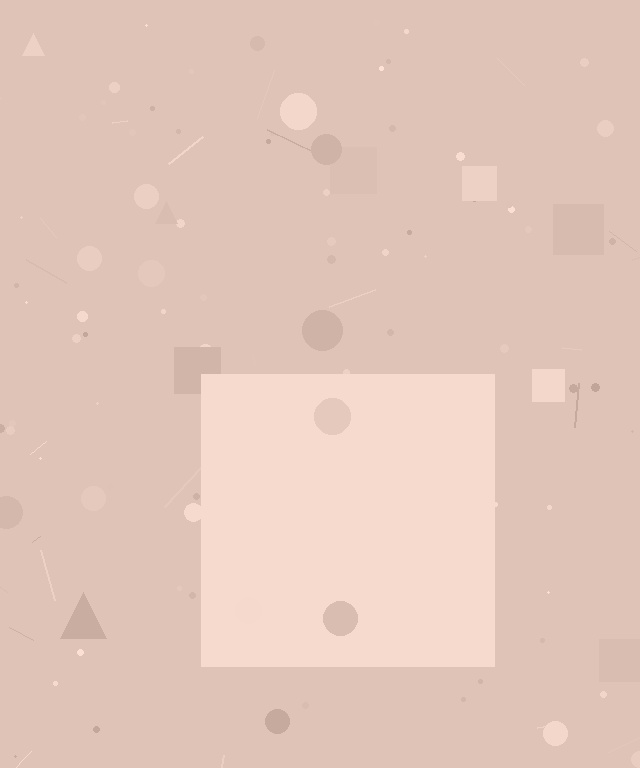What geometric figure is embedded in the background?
A square is embedded in the background.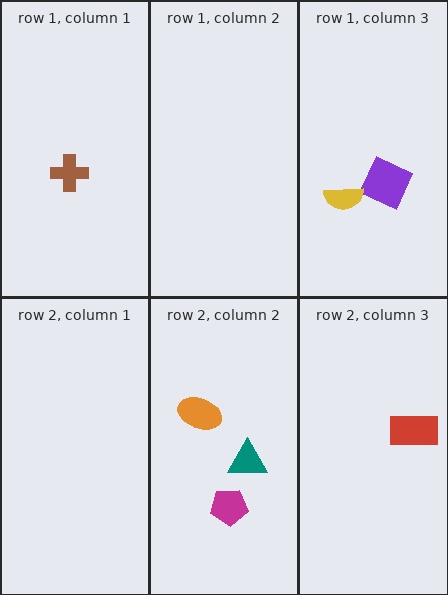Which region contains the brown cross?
The row 1, column 1 region.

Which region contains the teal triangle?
The row 2, column 2 region.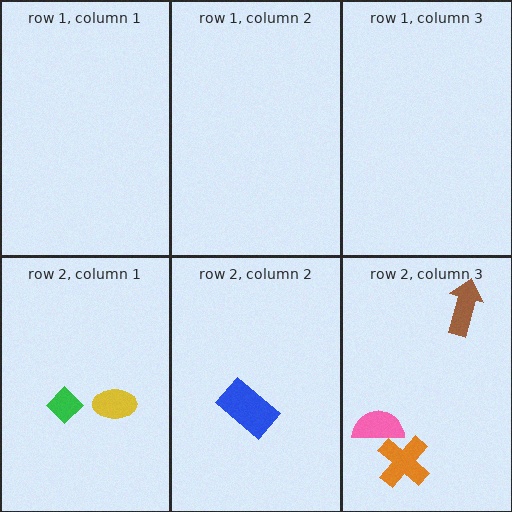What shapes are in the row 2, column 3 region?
The brown arrow, the pink semicircle, the orange cross.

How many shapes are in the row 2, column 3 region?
3.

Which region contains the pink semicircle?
The row 2, column 3 region.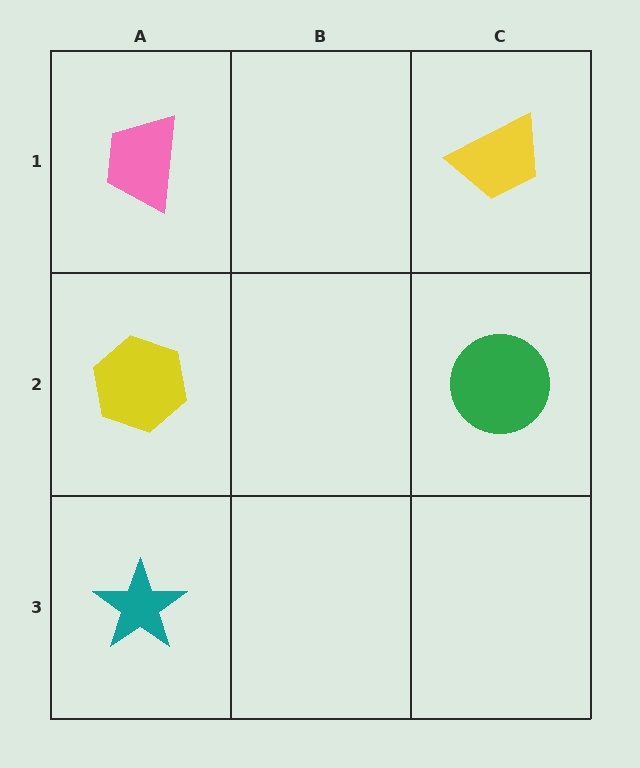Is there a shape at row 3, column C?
No, that cell is empty.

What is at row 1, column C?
A yellow trapezoid.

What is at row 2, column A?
A yellow hexagon.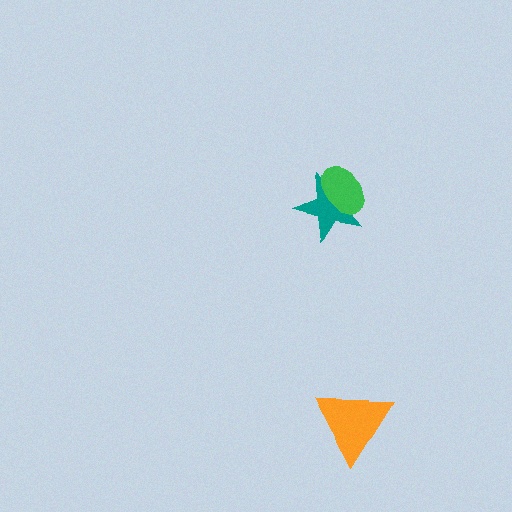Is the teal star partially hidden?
Yes, it is partially covered by another shape.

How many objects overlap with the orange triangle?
0 objects overlap with the orange triangle.